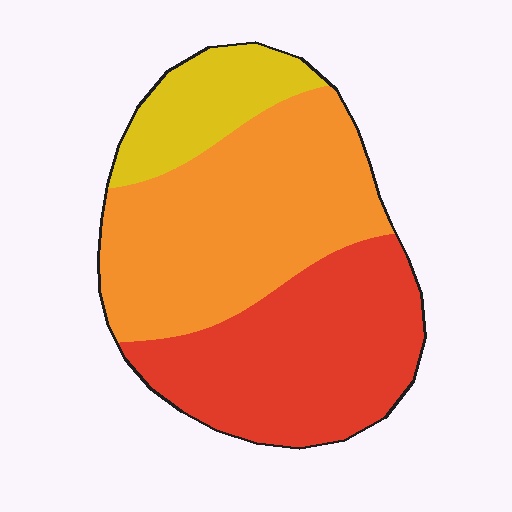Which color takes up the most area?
Orange, at roughly 45%.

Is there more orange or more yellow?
Orange.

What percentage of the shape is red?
Red covers around 40% of the shape.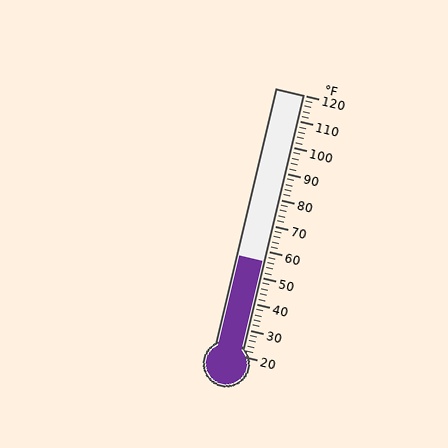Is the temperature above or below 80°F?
The temperature is below 80°F.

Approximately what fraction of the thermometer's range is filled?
The thermometer is filled to approximately 35% of its range.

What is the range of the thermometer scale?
The thermometer scale ranges from 20°F to 120°F.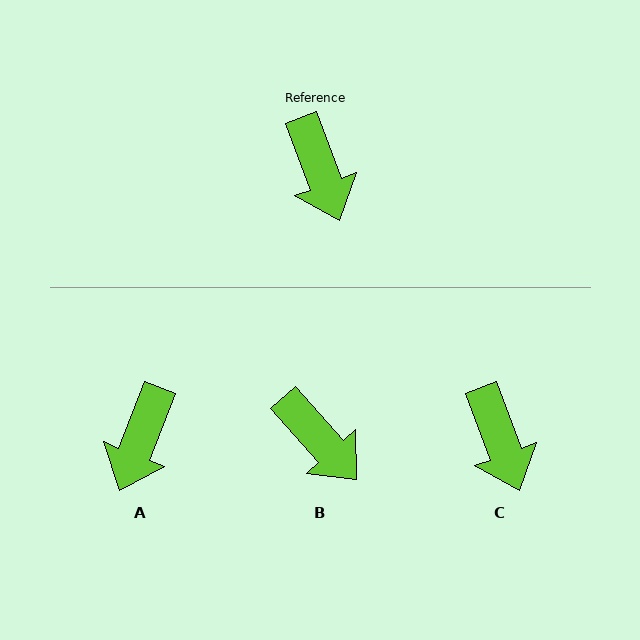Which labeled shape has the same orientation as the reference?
C.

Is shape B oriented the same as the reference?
No, it is off by about 21 degrees.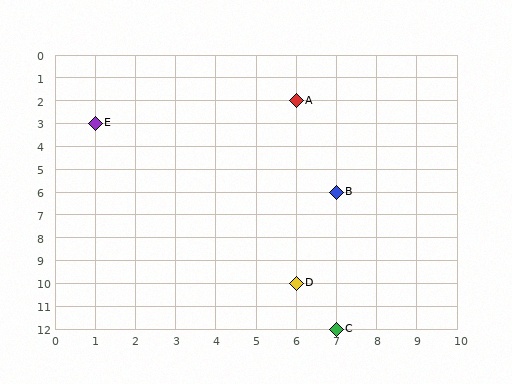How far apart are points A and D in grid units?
Points A and D are 8 rows apart.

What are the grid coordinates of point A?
Point A is at grid coordinates (6, 2).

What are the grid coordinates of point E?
Point E is at grid coordinates (1, 3).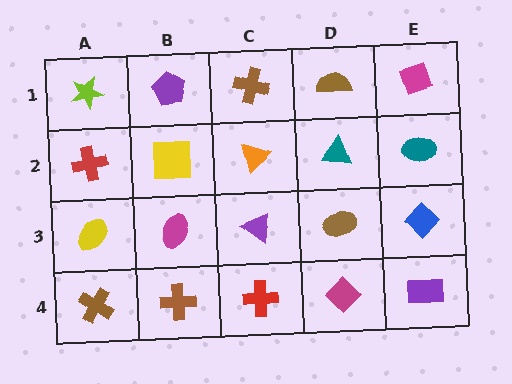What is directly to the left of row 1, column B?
A lime star.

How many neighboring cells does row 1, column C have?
3.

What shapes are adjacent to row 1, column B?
A yellow square (row 2, column B), a lime star (row 1, column A), a brown cross (row 1, column C).